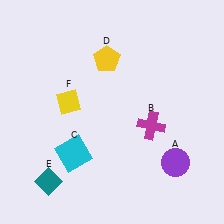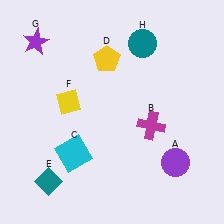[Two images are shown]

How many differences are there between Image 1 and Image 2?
There are 2 differences between the two images.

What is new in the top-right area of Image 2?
A teal circle (H) was added in the top-right area of Image 2.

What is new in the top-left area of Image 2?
A purple star (G) was added in the top-left area of Image 2.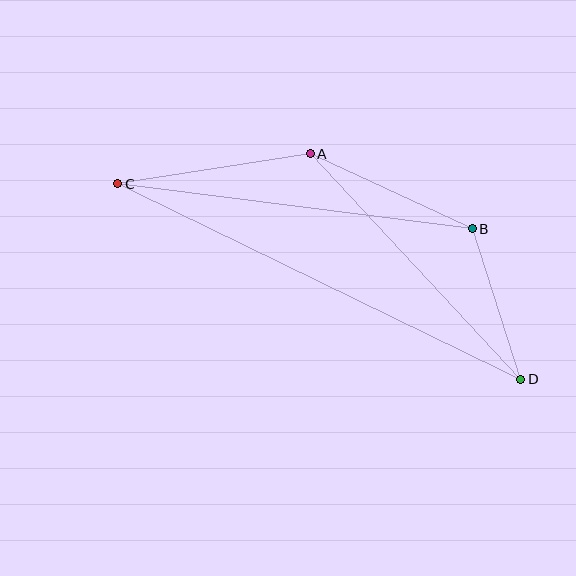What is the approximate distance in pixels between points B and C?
The distance between B and C is approximately 358 pixels.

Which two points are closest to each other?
Points B and D are closest to each other.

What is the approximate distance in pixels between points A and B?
The distance between A and B is approximately 179 pixels.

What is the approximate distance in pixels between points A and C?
The distance between A and C is approximately 195 pixels.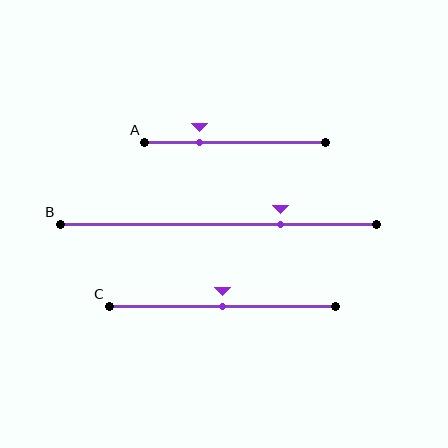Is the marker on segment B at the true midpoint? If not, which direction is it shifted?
No, the marker on segment B is shifted to the right by about 20% of the segment length.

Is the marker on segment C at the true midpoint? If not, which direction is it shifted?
Yes, the marker on segment C is at the true midpoint.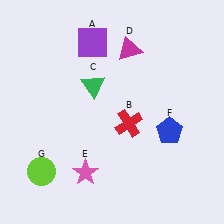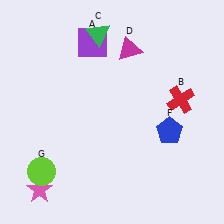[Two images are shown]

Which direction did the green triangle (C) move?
The green triangle (C) moved up.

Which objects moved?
The objects that moved are: the red cross (B), the green triangle (C), the pink star (E).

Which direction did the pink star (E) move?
The pink star (E) moved left.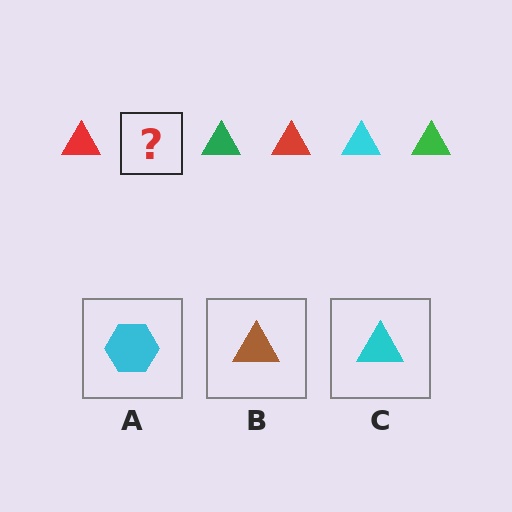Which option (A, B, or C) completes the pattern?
C.